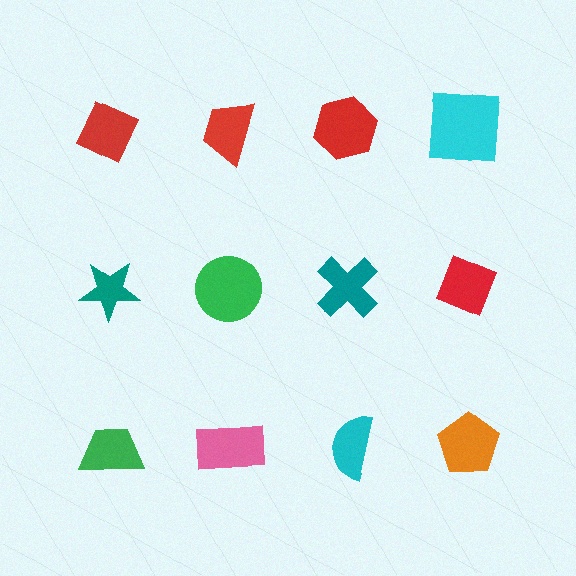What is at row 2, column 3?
A teal cross.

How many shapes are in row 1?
4 shapes.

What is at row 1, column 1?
A red diamond.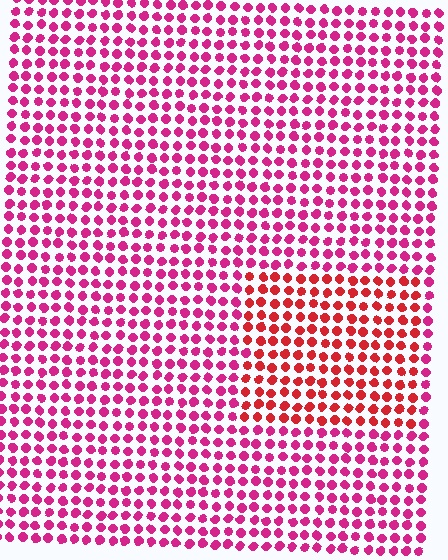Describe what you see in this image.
The image is filled with small magenta elements in a uniform arrangement. A rectangle-shaped region is visible where the elements are tinted to a slightly different hue, forming a subtle color boundary.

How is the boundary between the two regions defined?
The boundary is defined purely by a slight shift in hue (about 31 degrees). Spacing, size, and orientation are identical on both sides.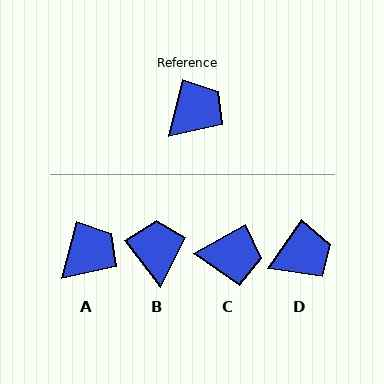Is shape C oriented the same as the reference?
No, it is off by about 47 degrees.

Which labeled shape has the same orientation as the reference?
A.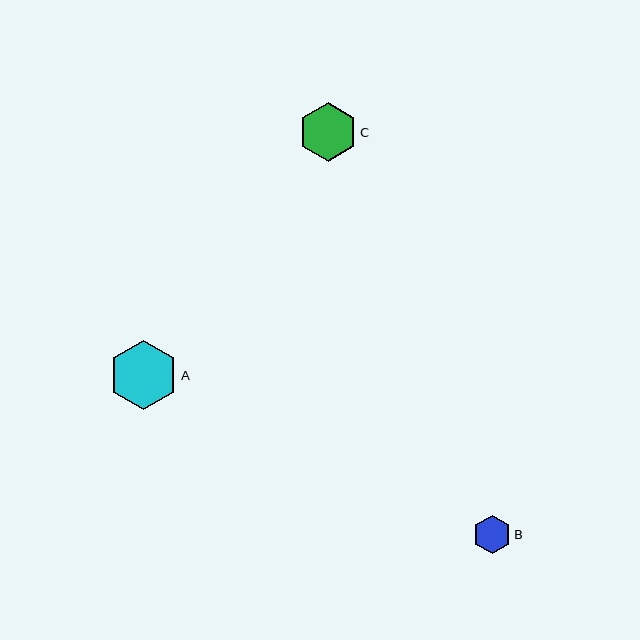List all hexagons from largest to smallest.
From largest to smallest: A, C, B.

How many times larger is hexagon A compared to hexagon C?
Hexagon A is approximately 1.2 times the size of hexagon C.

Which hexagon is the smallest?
Hexagon B is the smallest with a size of approximately 39 pixels.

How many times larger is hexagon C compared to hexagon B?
Hexagon C is approximately 1.5 times the size of hexagon B.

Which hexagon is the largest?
Hexagon A is the largest with a size of approximately 69 pixels.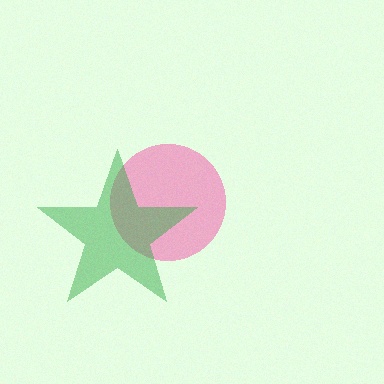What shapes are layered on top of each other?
The layered shapes are: a pink circle, a green star.